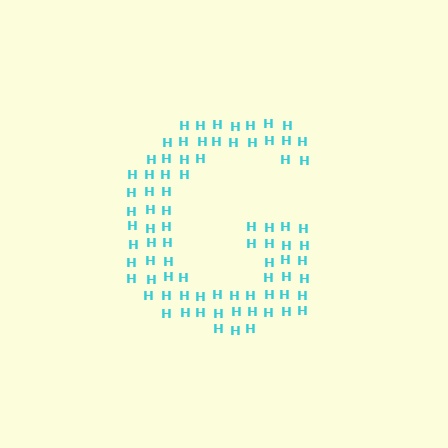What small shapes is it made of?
It is made of small letter H's.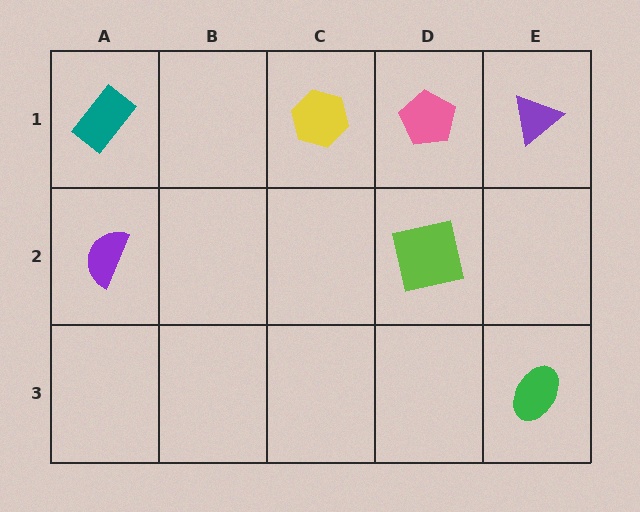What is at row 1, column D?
A pink pentagon.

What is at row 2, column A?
A purple semicircle.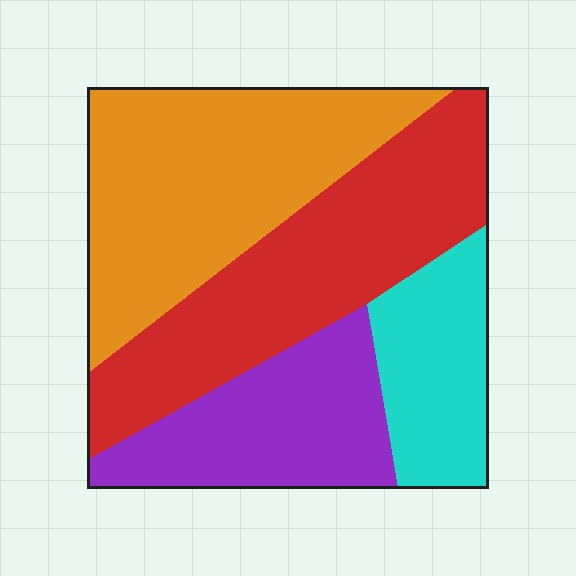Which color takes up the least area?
Cyan, at roughly 15%.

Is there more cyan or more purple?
Purple.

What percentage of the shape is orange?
Orange takes up about one third (1/3) of the shape.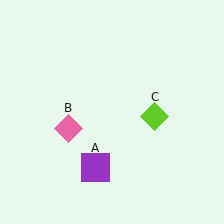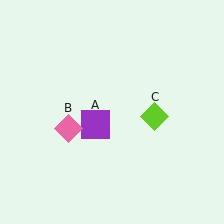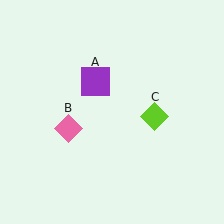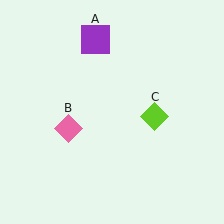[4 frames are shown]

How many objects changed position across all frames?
1 object changed position: purple square (object A).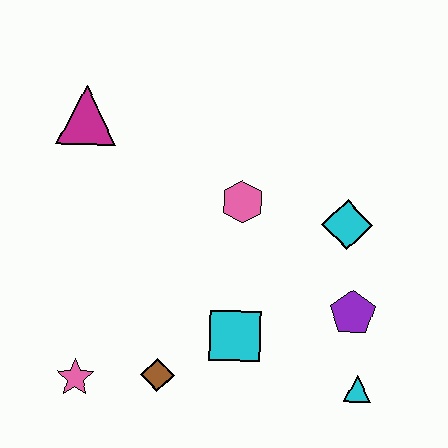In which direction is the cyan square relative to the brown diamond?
The cyan square is to the right of the brown diamond.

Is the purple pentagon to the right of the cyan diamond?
Yes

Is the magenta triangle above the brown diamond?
Yes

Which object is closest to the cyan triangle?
The purple pentagon is closest to the cyan triangle.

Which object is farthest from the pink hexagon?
The pink star is farthest from the pink hexagon.